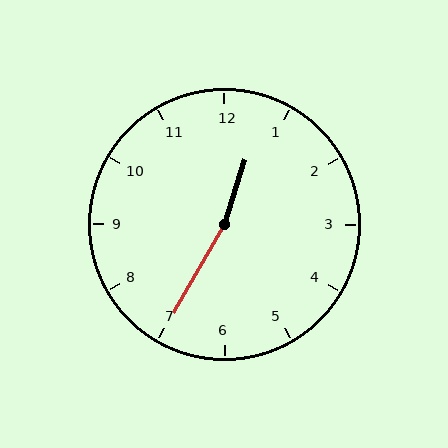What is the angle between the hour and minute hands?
Approximately 168 degrees.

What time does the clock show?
12:35.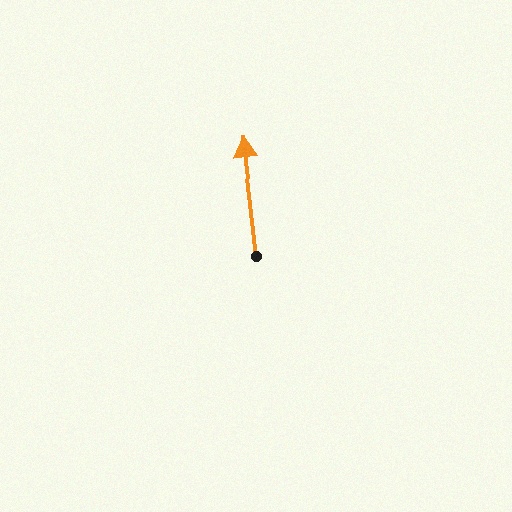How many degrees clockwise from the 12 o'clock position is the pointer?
Approximately 354 degrees.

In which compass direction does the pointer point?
North.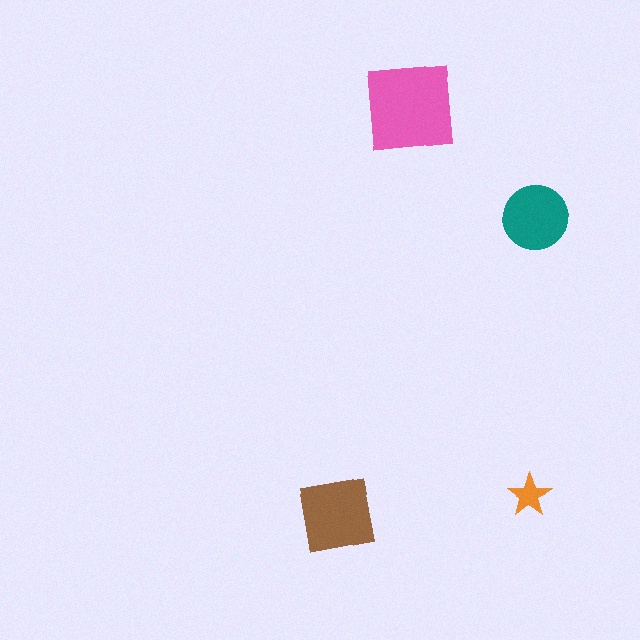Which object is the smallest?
The orange star.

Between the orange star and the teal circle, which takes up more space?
The teal circle.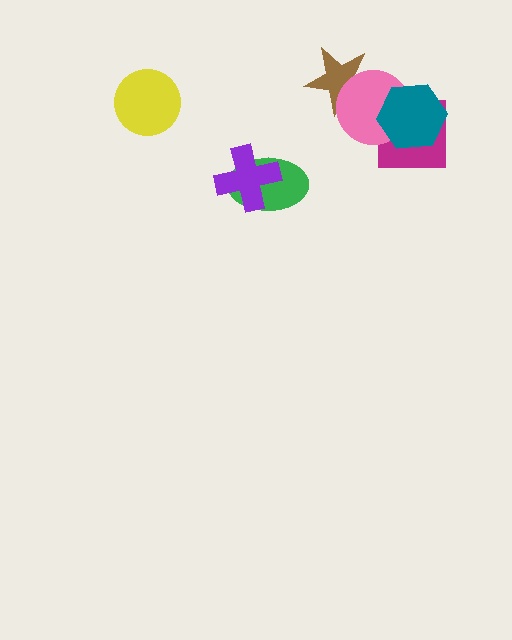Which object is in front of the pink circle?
The teal hexagon is in front of the pink circle.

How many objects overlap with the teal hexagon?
2 objects overlap with the teal hexagon.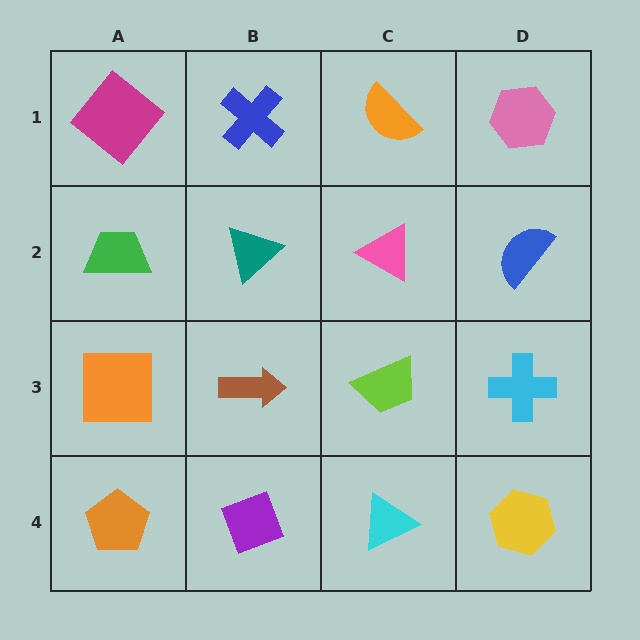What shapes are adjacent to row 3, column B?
A teal triangle (row 2, column B), a purple diamond (row 4, column B), an orange square (row 3, column A), a lime trapezoid (row 3, column C).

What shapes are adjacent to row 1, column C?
A pink triangle (row 2, column C), a blue cross (row 1, column B), a pink hexagon (row 1, column D).